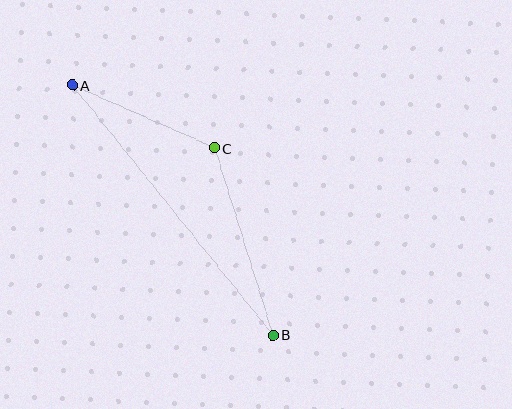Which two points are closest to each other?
Points A and C are closest to each other.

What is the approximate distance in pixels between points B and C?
The distance between B and C is approximately 196 pixels.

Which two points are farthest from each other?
Points A and B are farthest from each other.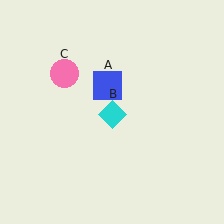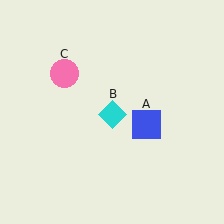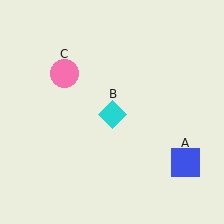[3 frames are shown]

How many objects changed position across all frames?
1 object changed position: blue square (object A).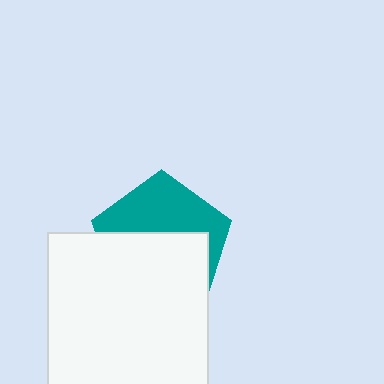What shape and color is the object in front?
The object in front is a white rectangle.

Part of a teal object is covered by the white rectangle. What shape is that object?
It is a pentagon.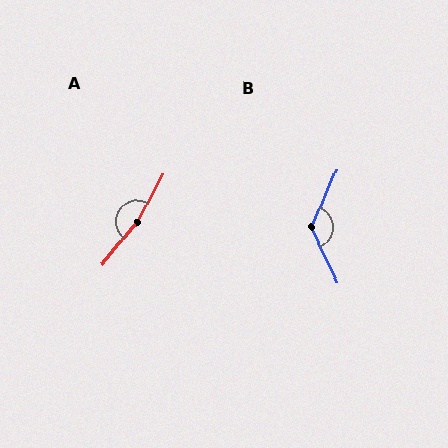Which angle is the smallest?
B, at approximately 132 degrees.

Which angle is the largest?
A, at approximately 169 degrees.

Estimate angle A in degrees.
Approximately 169 degrees.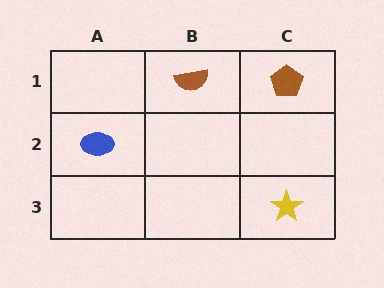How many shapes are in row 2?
1 shape.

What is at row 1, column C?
A brown pentagon.